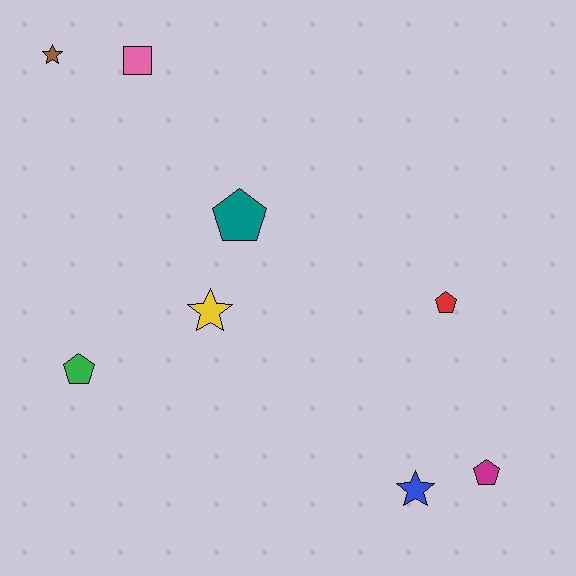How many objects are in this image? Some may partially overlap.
There are 8 objects.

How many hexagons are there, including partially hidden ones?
There are no hexagons.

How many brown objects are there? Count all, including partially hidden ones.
There is 1 brown object.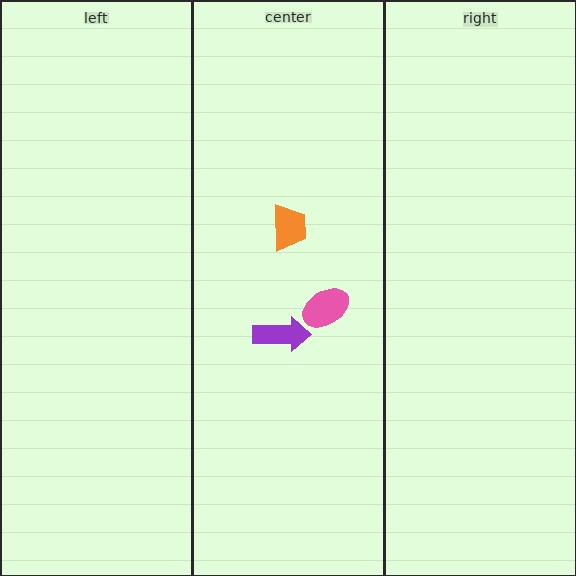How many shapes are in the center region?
3.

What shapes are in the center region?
The pink ellipse, the orange trapezoid, the purple arrow.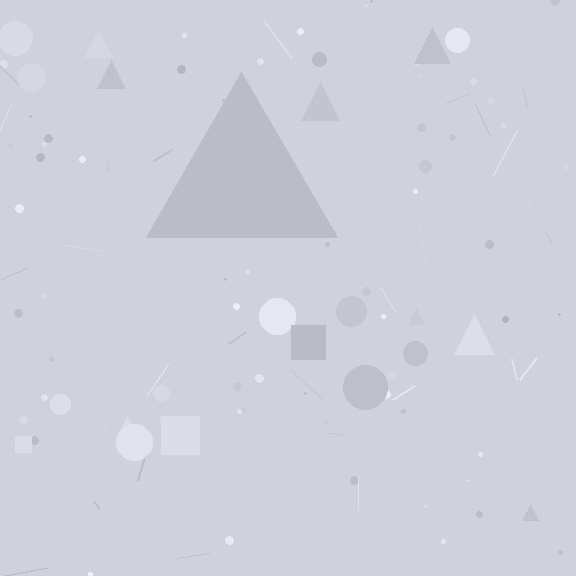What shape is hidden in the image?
A triangle is hidden in the image.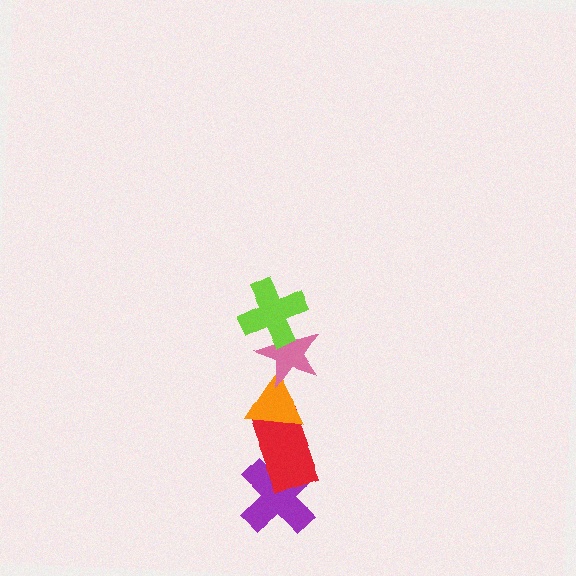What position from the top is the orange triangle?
The orange triangle is 3rd from the top.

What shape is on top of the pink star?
The lime cross is on top of the pink star.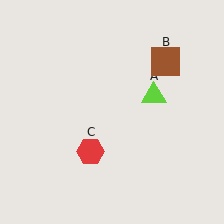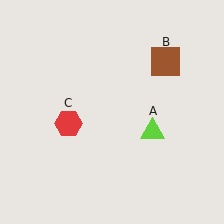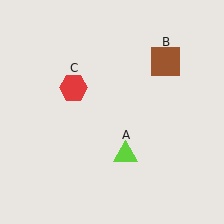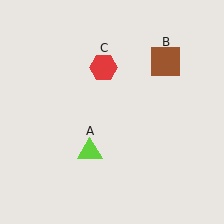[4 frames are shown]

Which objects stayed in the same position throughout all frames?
Brown square (object B) remained stationary.